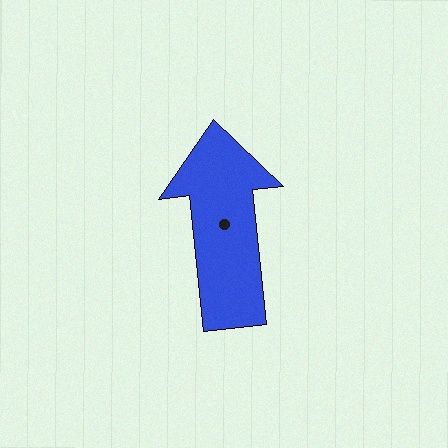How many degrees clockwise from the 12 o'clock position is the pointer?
Approximately 354 degrees.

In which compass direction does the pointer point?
North.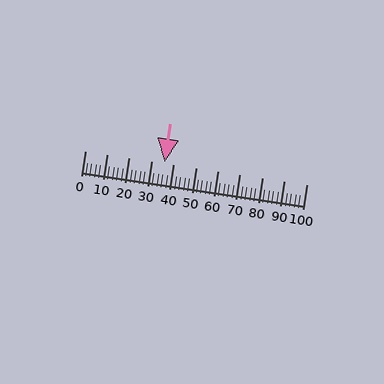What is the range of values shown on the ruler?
The ruler shows values from 0 to 100.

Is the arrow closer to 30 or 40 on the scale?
The arrow is closer to 40.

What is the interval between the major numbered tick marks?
The major tick marks are spaced 10 units apart.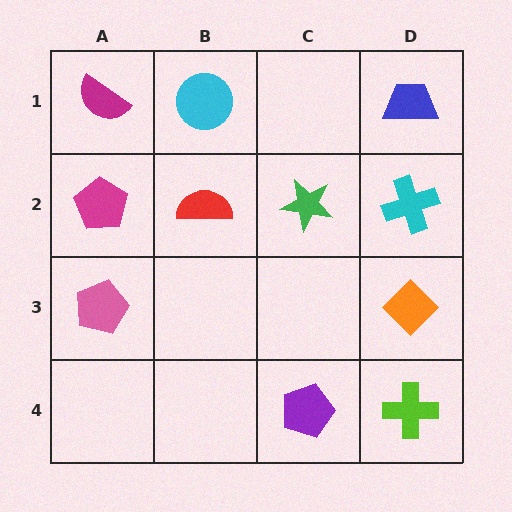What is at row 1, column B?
A cyan circle.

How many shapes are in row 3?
2 shapes.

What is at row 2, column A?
A magenta pentagon.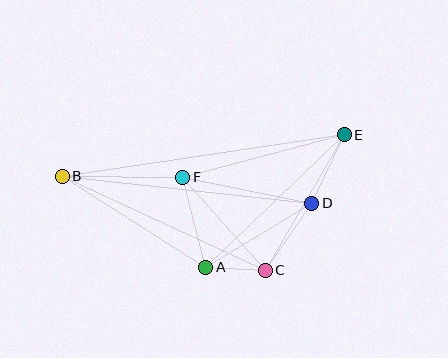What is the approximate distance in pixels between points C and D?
The distance between C and D is approximately 82 pixels.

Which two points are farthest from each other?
Points B and E are farthest from each other.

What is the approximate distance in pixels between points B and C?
The distance between B and C is approximately 224 pixels.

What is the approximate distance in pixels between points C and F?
The distance between C and F is approximately 124 pixels.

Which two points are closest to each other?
Points A and C are closest to each other.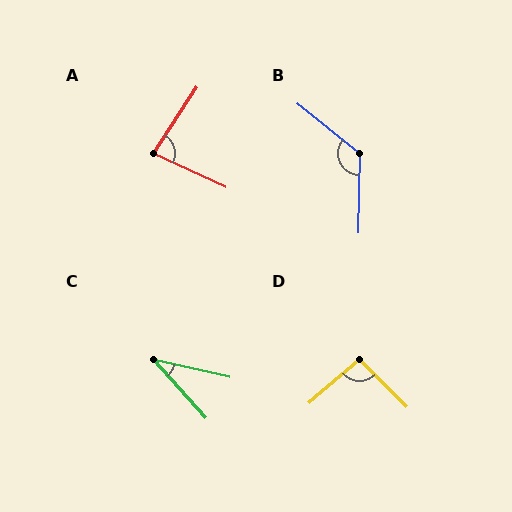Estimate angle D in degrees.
Approximately 95 degrees.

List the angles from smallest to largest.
C (35°), A (82°), D (95°), B (128°).